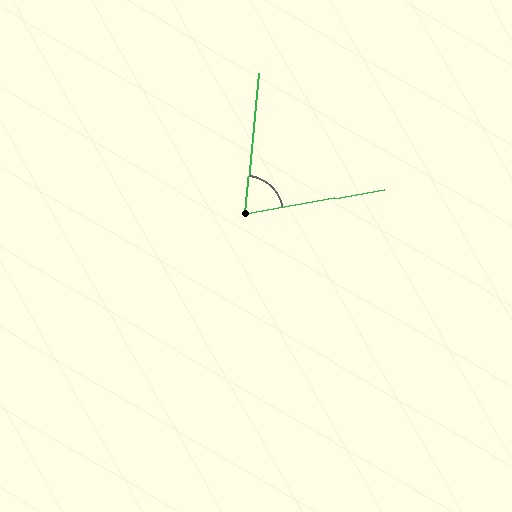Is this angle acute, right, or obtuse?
It is acute.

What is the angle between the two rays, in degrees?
Approximately 74 degrees.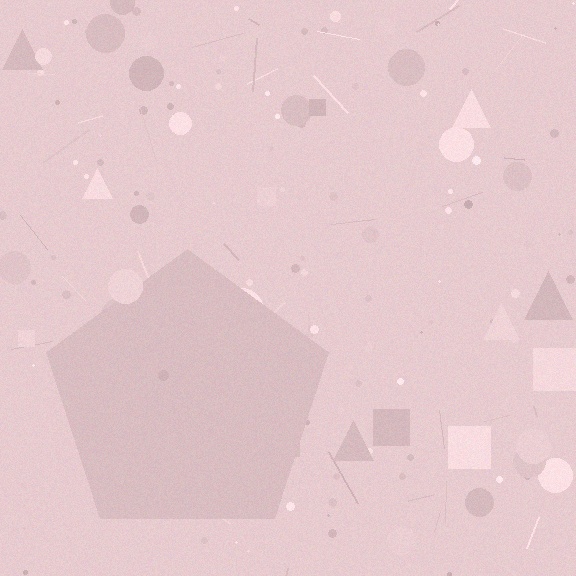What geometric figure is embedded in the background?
A pentagon is embedded in the background.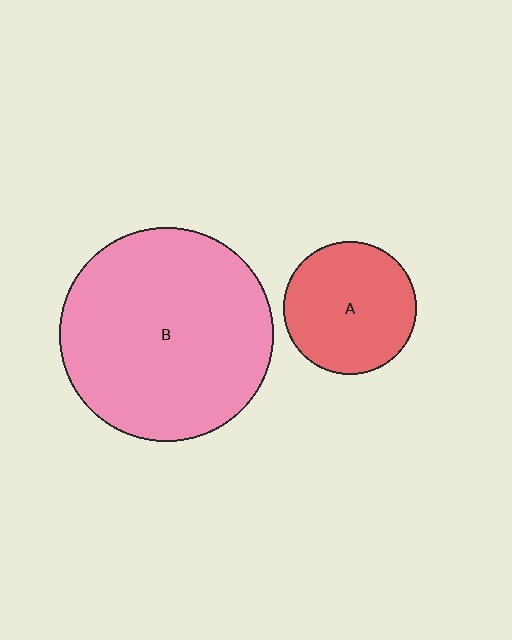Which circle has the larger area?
Circle B (pink).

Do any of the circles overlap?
No, none of the circles overlap.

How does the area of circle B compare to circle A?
Approximately 2.6 times.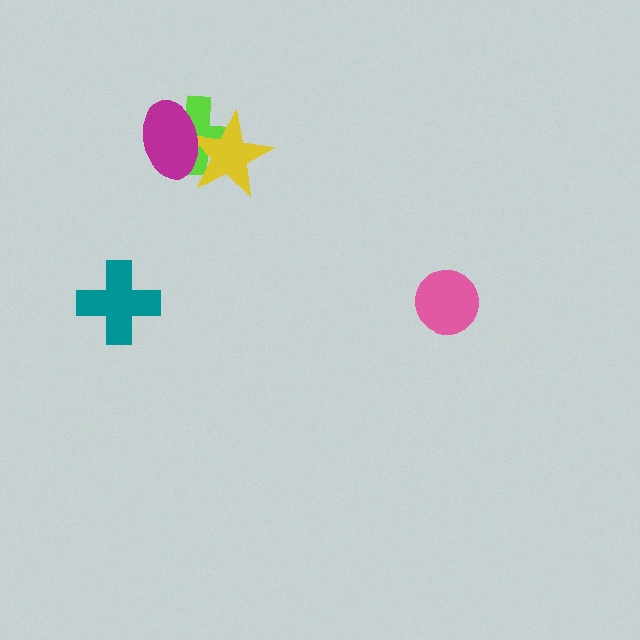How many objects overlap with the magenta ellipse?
2 objects overlap with the magenta ellipse.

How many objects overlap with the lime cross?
2 objects overlap with the lime cross.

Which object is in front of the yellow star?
The magenta ellipse is in front of the yellow star.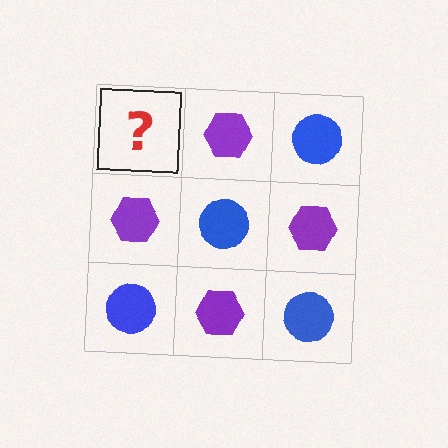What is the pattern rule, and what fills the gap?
The rule is that it alternates blue circle and purple hexagon in a checkerboard pattern. The gap should be filled with a blue circle.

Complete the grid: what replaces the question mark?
The question mark should be replaced with a blue circle.